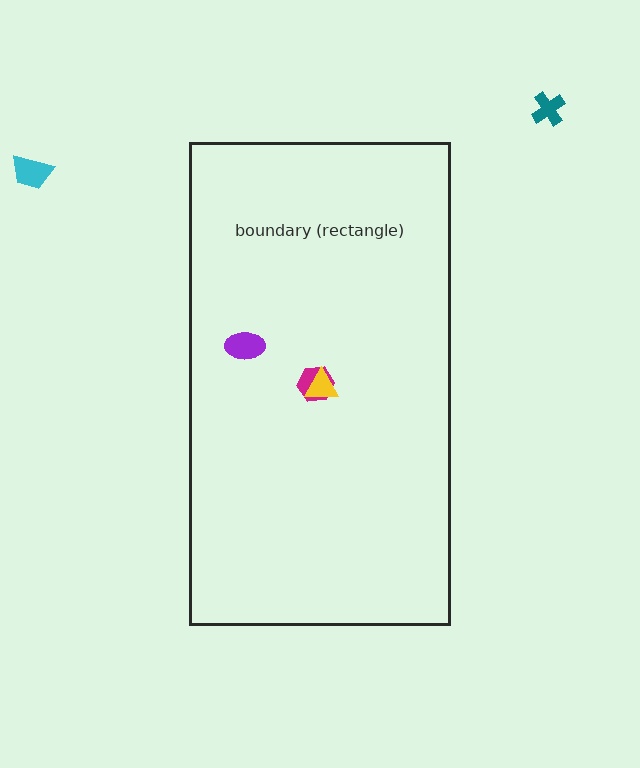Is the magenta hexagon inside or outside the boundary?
Inside.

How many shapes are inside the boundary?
3 inside, 2 outside.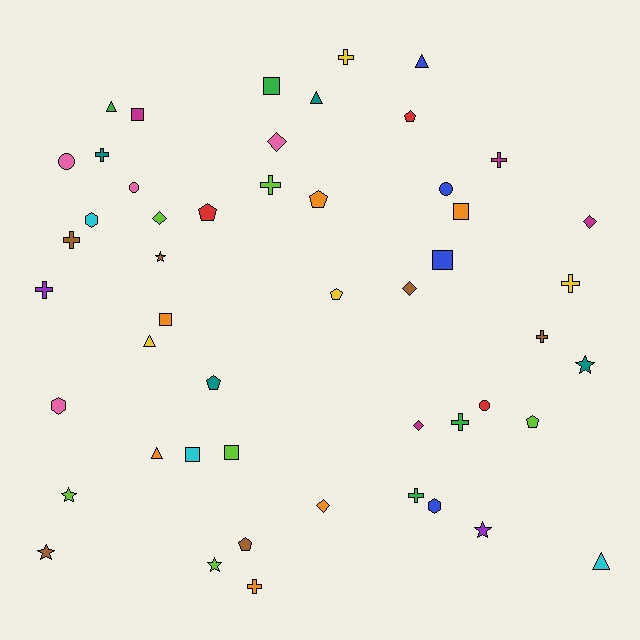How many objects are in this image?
There are 50 objects.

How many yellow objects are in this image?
There are 4 yellow objects.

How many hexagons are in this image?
There are 3 hexagons.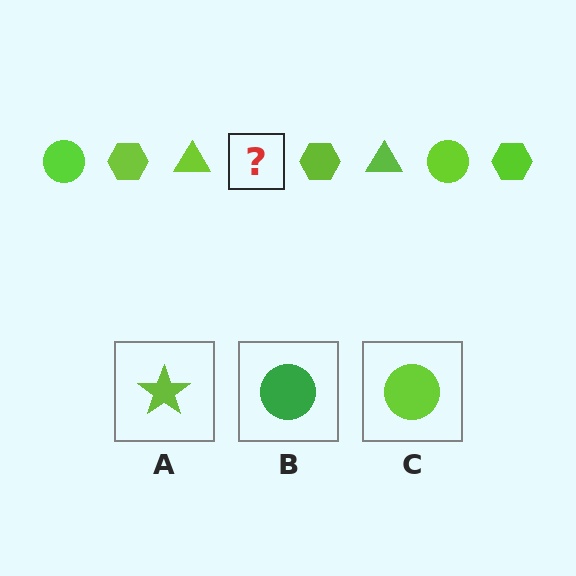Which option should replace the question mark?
Option C.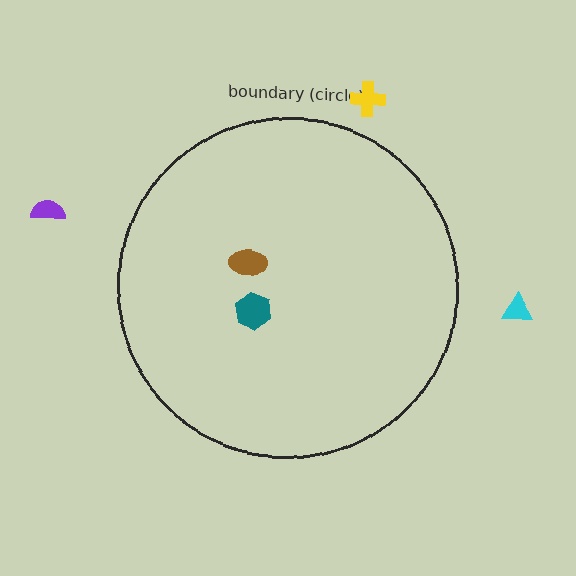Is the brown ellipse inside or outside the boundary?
Inside.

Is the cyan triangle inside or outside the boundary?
Outside.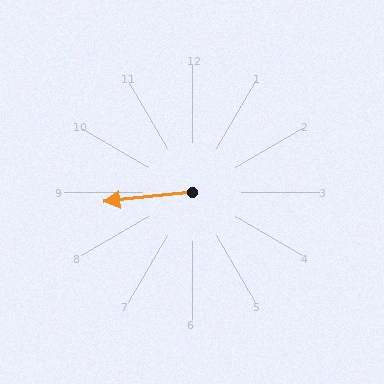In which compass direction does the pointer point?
West.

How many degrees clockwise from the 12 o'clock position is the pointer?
Approximately 264 degrees.